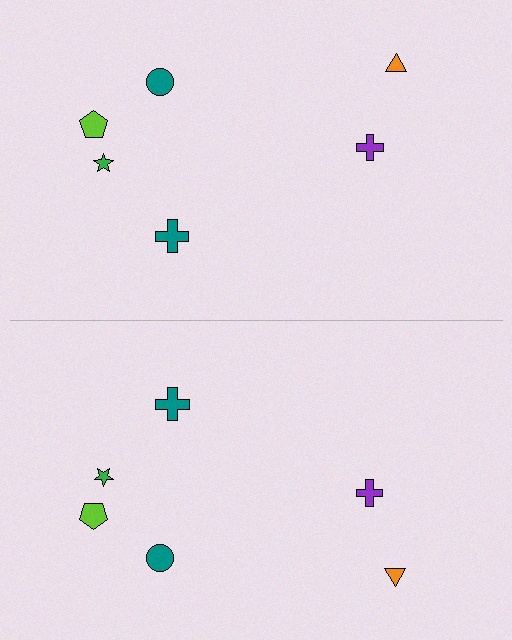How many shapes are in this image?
There are 12 shapes in this image.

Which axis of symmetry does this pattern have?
The pattern has a horizontal axis of symmetry running through the center of the image.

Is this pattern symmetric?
Yes, this pattern has bilateral (reflection) symmetry.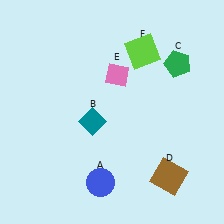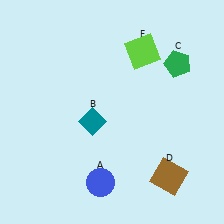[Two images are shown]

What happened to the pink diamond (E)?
The pink diamond (E) was removed in Image 2. It was in the top-right area of Image 1.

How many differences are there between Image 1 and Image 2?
There is 1 difference between the two images.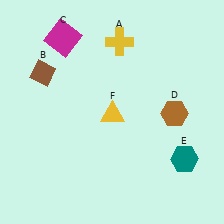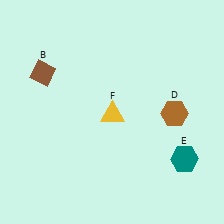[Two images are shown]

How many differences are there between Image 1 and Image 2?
There are 2 differences between the two images.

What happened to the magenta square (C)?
The magenta square (C) was removed in Image 2. It was in the top-left area of Image 1.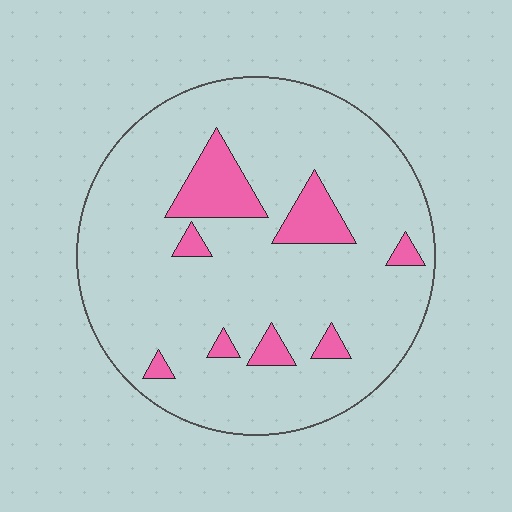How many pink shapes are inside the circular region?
8.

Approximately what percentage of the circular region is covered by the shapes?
Approximately 10%.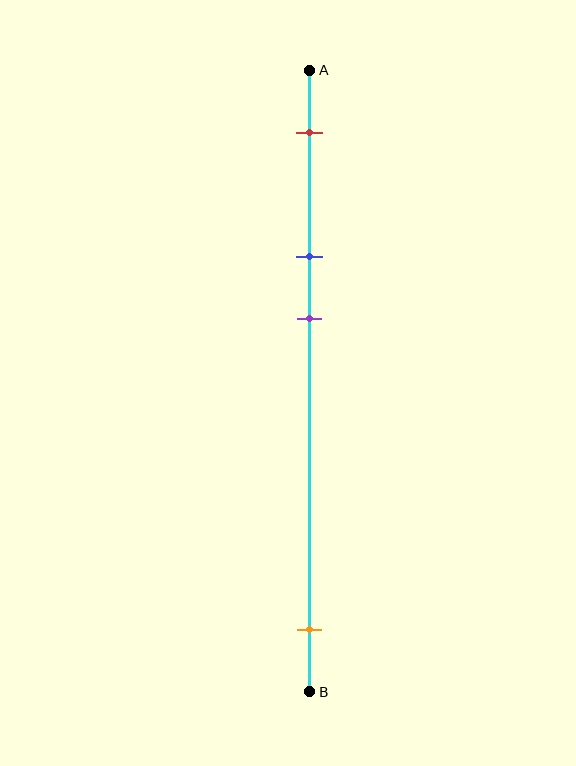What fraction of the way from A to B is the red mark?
The red mark is approximately 10% (0.1) of the way from A to B.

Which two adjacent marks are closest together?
The blue and purple marks are the closest adjacent pair.